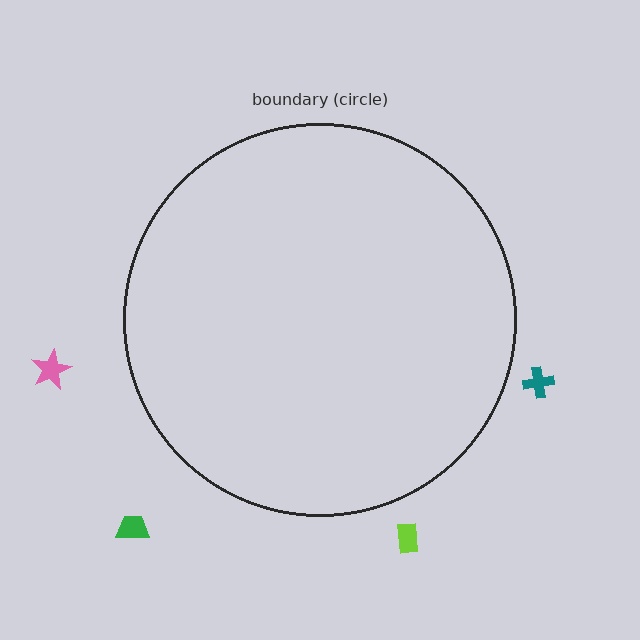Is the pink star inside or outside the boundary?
Outside.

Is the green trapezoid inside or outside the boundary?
Outside.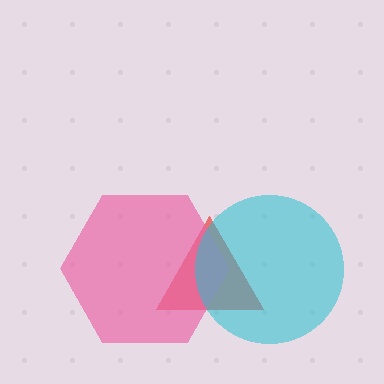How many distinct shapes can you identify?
There are 3 distinct shapes: a red triangle, a pink hexagon, a cyan circle.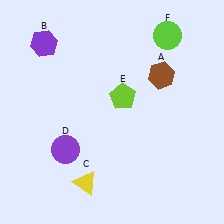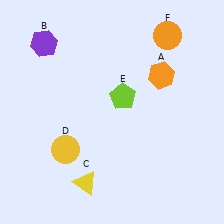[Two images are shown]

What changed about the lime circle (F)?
In Image 1, F is lime. In Image 2, it changed to orange.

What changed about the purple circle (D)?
In Image 1, D is purple. In Image 2, it changed to yellow.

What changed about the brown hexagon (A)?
In Image 1, A is brown. In Image 2, it changed to orange.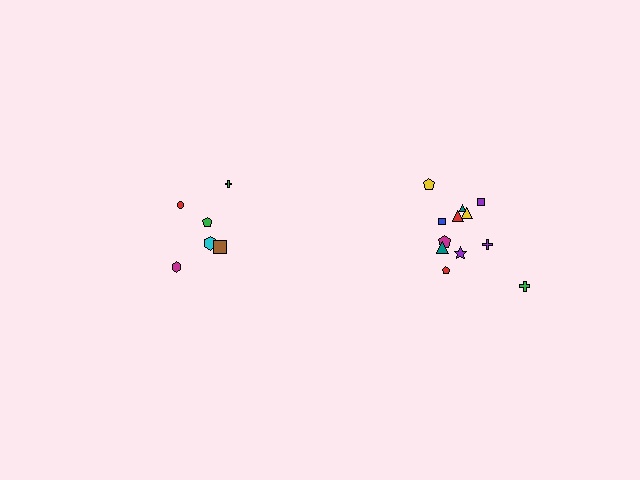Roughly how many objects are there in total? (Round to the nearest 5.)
Roughly 20 objects in total.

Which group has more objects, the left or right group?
The right group.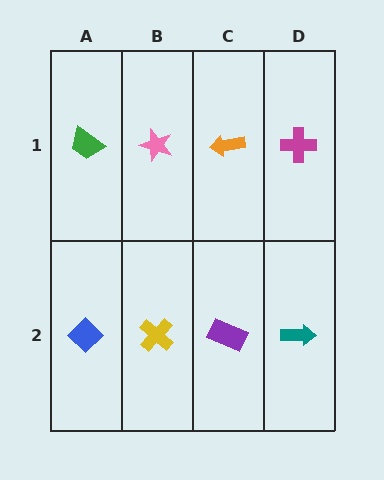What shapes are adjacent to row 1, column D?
A teal arrow (row 2, column D), an orange arrow (row 1, column C).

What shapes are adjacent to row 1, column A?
A blue diamond (row 2, column A), a pink star (row 1, column B).